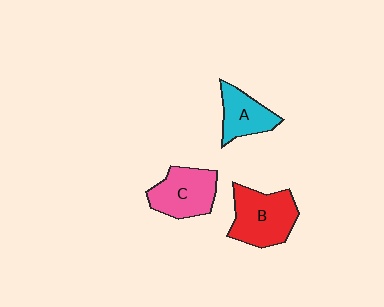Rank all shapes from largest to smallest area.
From largest to smallest: B (red), C (pink), A (cyan).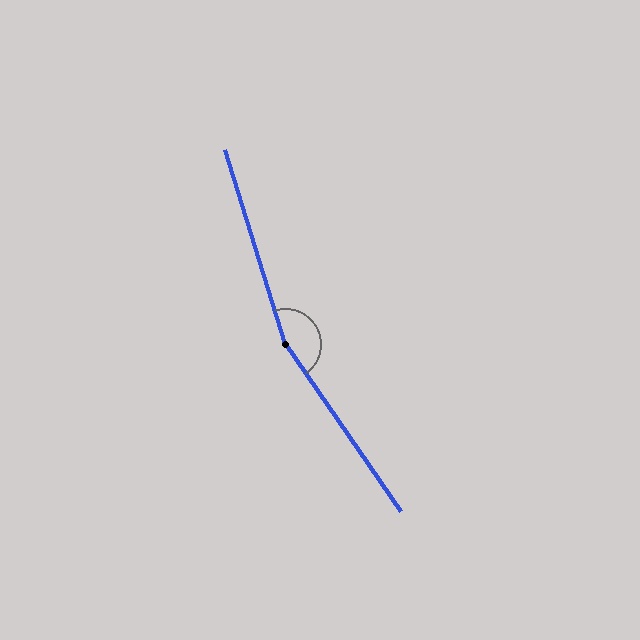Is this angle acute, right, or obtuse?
It is obtuse.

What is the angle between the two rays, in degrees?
Approximately 163 degrees.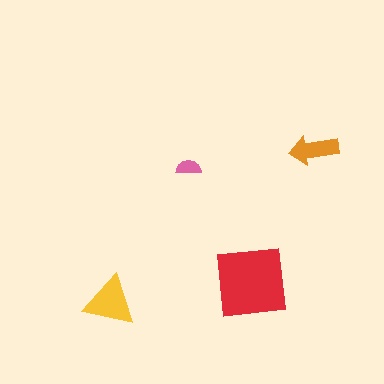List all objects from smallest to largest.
The pink semicircle, the orange arrow, the yellow triangle, the red square.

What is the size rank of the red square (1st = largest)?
1st.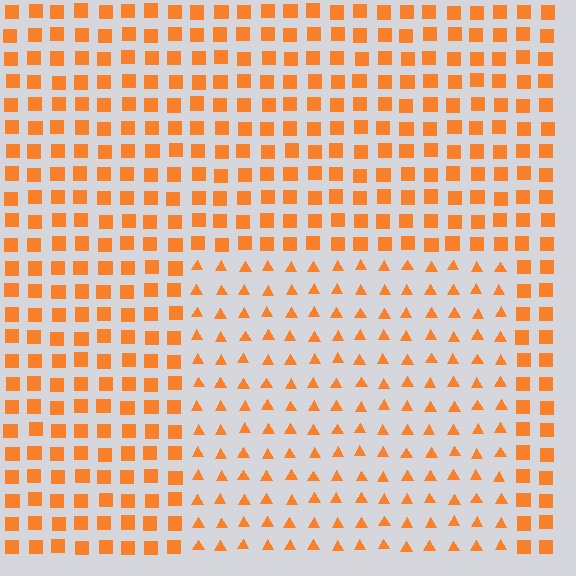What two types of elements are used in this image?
The image uses triangles inside the rectangle region and squares outside it.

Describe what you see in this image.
The image is filled with small orange elements arranged in a uniform grid. A rectangle-shaped region contains triangles, while the surrounding area contains squares. The boundary is defined purely by the change in element shape.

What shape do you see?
I see a rectangle.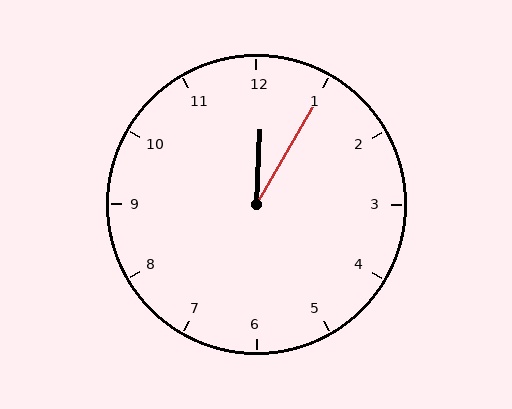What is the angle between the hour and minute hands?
Approximately 28 degrees.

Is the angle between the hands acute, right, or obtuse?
It is acute.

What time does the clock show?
12:05.